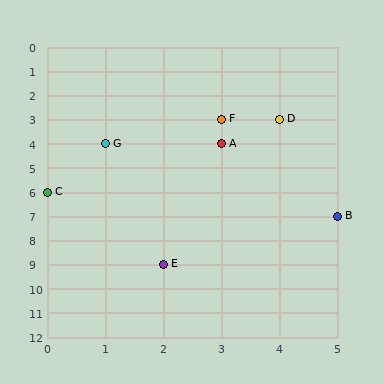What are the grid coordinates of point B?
Point B is at grid coordinates (5, 7).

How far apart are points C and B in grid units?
Points C and B are 5 columns and 1 row apart (about 5.1 grid units diagonally).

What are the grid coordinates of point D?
Point D is at grid coordinates (4, 3).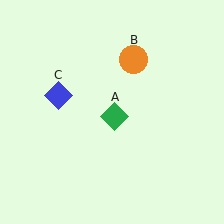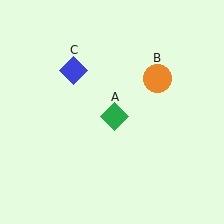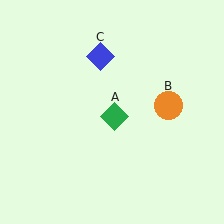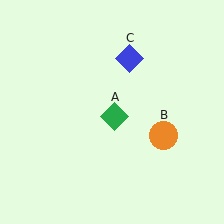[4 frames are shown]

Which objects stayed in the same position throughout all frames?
Green diamond (object A) remained stationary.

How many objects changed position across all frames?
2 objects changed position: orange circle (object B), blue diamond (object C).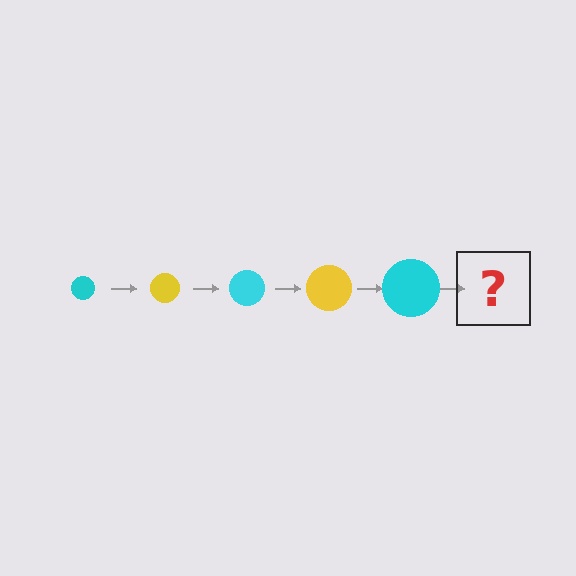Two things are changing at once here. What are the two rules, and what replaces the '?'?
The two rules are that the circle grows larger each step and the color cycles through cyan and yellow. The '?' should be a yellow circle, larger than the previous one.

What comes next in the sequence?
The next element should be a yellow circle, larger than the previous one.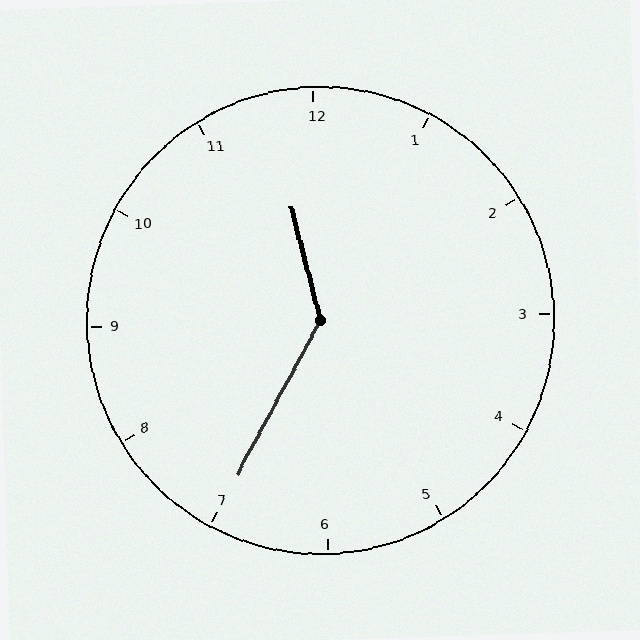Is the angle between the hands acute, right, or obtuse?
It is obtuse.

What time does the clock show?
11:35.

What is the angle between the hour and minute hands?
Approximately 138 degrees.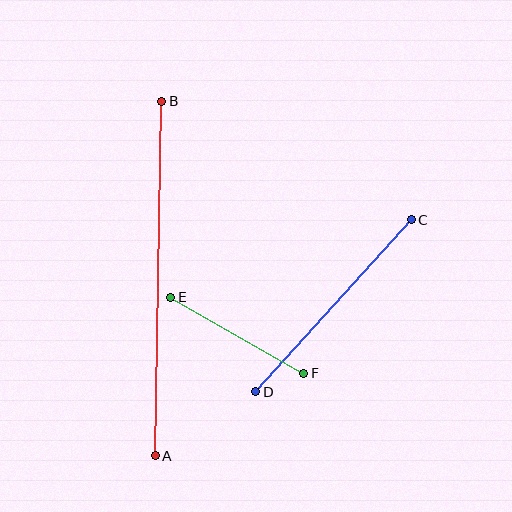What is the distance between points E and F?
The distance is approximately 153 pixels.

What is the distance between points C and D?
The distance is approximately 232 pixels.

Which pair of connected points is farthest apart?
Points A and B are farthest apart.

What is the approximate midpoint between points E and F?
The midpoint is at approximately (237, 335) pixels.